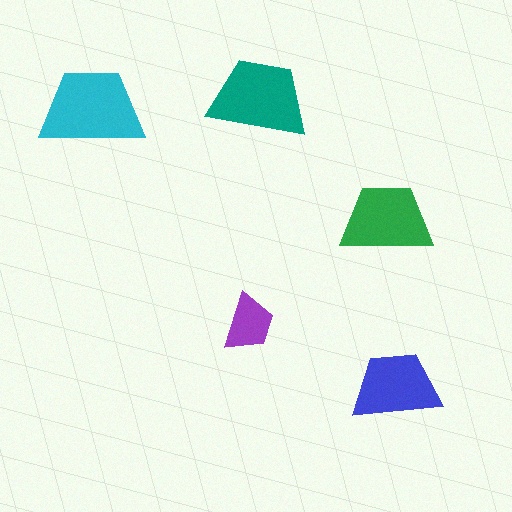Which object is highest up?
The teal trapezoid is topmost.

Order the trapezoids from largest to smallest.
the cyan one, the teal one, the green one, the blue one, the purple one.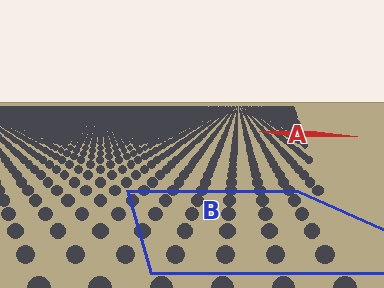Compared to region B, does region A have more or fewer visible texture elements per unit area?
Region A has more texture elements per unit area — they are packed more densely because it is farther away.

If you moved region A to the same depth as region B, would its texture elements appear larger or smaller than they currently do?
They would appear larger. At a closer depth, the same texture elements are projected at a bigger on-screen size.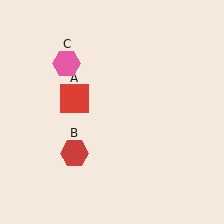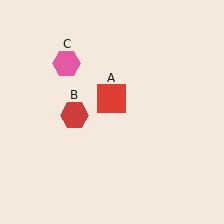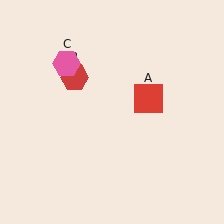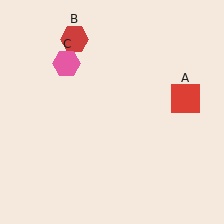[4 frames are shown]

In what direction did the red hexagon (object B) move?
The red hexagon (object B) moved up.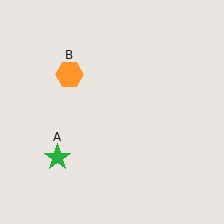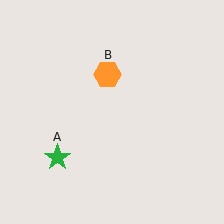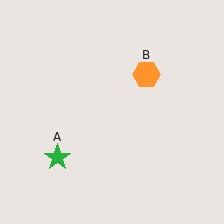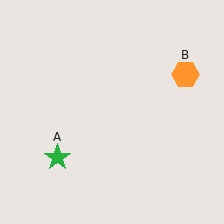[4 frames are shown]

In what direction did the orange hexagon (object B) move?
The orange hexagon (object B) moved right.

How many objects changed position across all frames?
1 object changed position: orange hexagon (object B).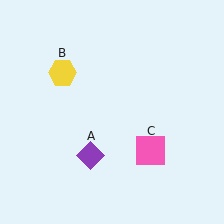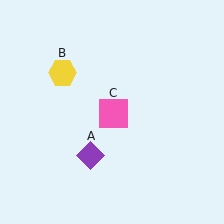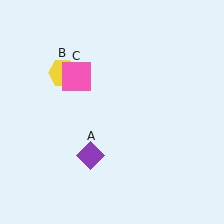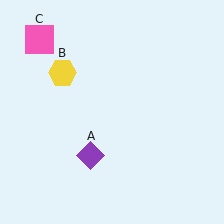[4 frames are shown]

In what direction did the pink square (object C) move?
The pink square (object C) moved up and to the left.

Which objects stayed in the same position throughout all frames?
Purple diamond (object A) and yellow hexagon (object B) remained stationary.